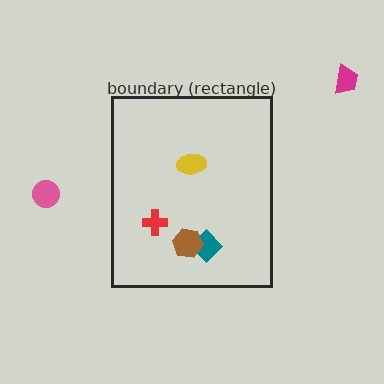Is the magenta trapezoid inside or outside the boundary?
Outside.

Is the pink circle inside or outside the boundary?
Outside.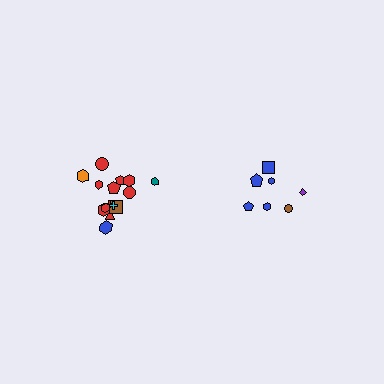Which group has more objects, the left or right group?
The left group.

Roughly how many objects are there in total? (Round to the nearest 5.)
Roughly 20 objects in total.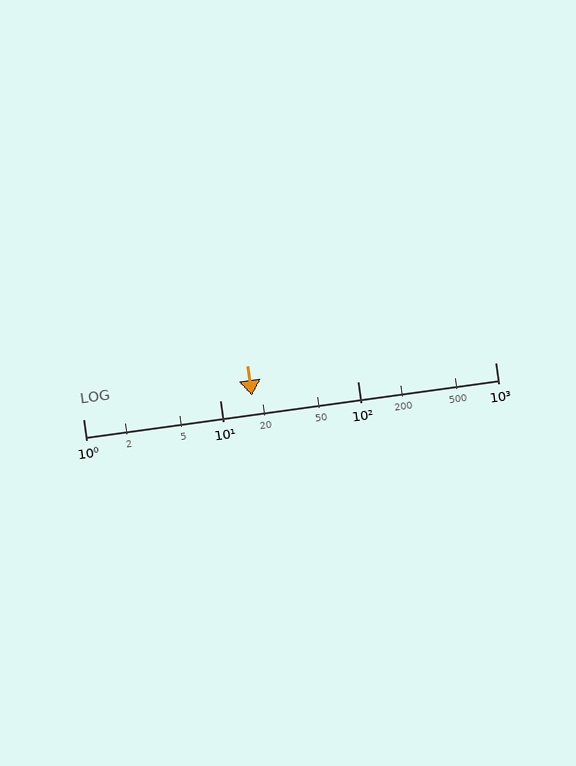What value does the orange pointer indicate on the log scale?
The pointer indicates approximately 17.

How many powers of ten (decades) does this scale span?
The scale spans 3 decades, from 1 to 1000.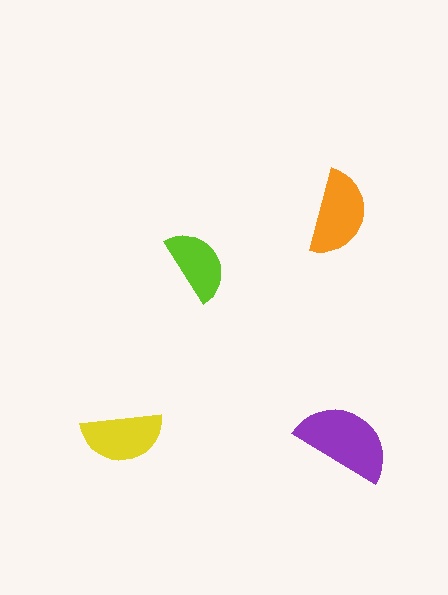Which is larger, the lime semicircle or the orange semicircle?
The orange one.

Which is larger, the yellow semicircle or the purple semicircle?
The purple one.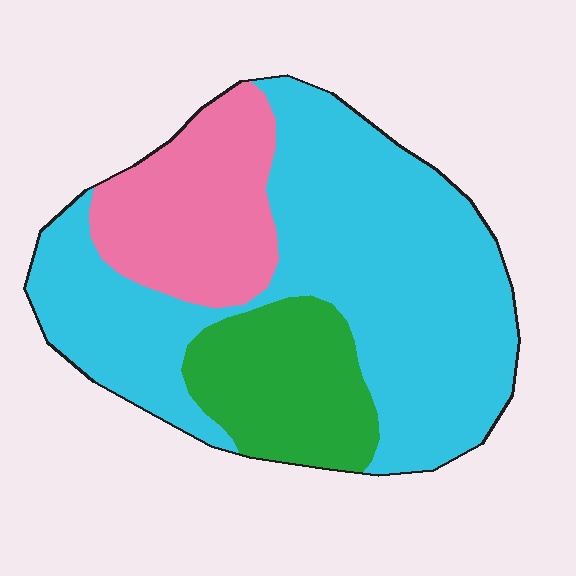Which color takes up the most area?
Cyan, at roughly 60%.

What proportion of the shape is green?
Green covers roughly 20% of the shape.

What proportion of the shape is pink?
Pink takes up about one fifth (1/5) of the shape.